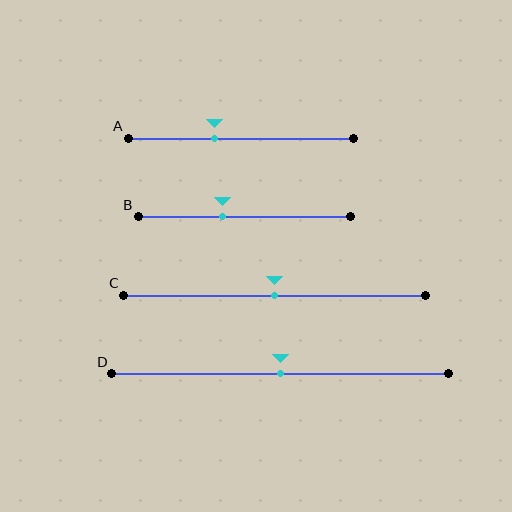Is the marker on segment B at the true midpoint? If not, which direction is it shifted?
No, the marker on segment B is shifted to the left by about 10% of the segment length.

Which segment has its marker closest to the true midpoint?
Segment C has its marker closest to the true midpoint.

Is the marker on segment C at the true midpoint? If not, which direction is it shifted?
Yes, the marker on segment C is at the true midpoint.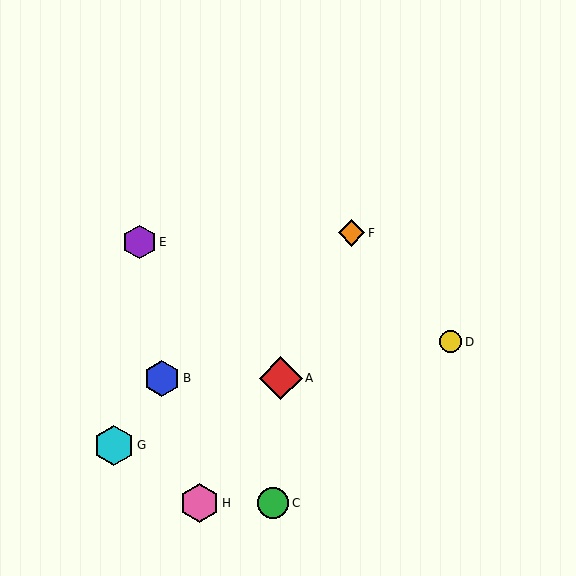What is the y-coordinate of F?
Object F is at y≈233.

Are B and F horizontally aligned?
No, B is at y≈378 and F is at y≈233.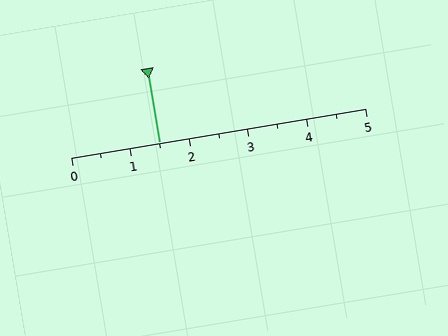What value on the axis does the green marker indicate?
The marker indicates approximately 1.5.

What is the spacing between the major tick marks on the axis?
The major ticks are spaced 1 apart.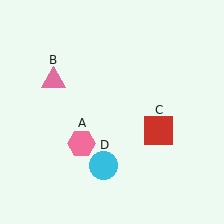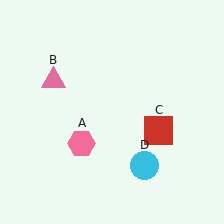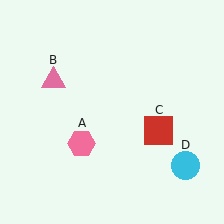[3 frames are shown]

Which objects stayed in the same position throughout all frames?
Pink hexagon (object A) and pink triangle (object B) and red square (object C) remained stationary.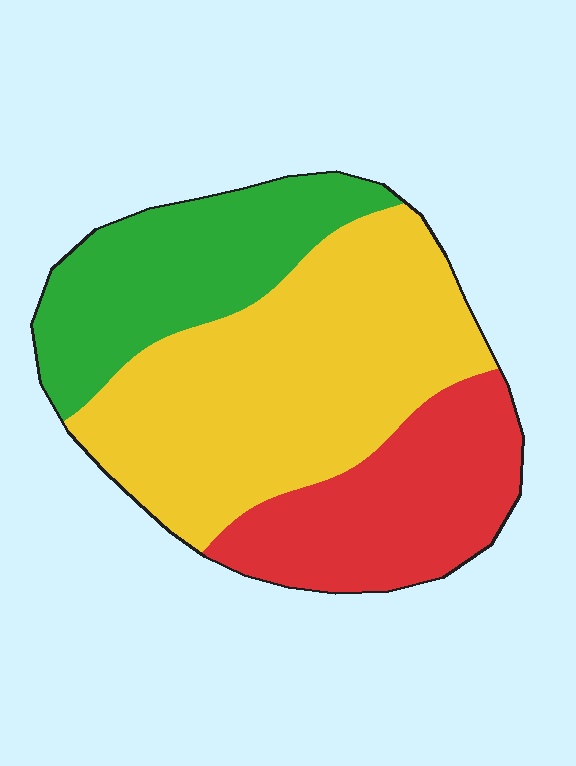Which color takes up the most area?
Yellow, at roughly 50%.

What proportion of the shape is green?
Green covers 26% of the shape.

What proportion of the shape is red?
Red covers about 25% of the shape.